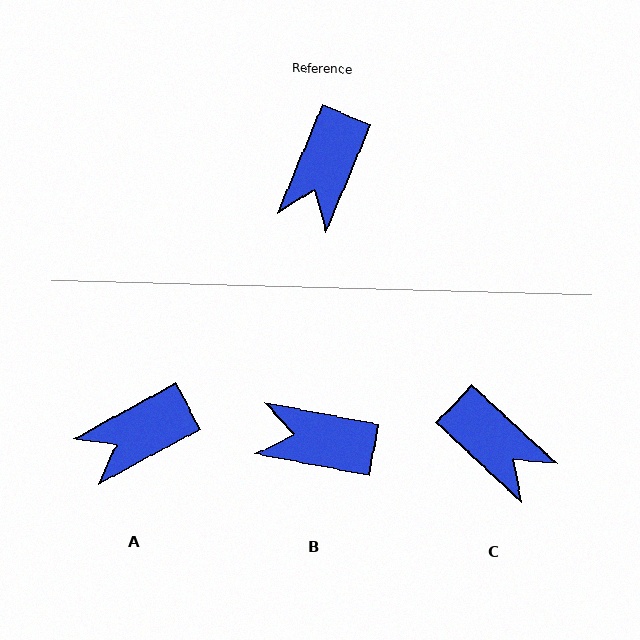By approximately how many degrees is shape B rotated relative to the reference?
Approximately 79 degrees clockwise.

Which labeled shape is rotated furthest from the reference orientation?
B, about 79 degrees away.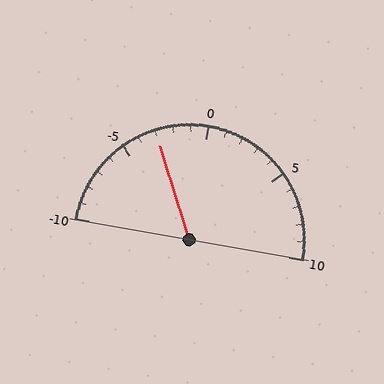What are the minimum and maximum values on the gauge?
The gauge ranges from -10 to 10.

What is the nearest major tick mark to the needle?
The nearest major tick mark is -5.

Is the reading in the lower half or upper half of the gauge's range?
The reading is in the lower half of the range (-10 to 10).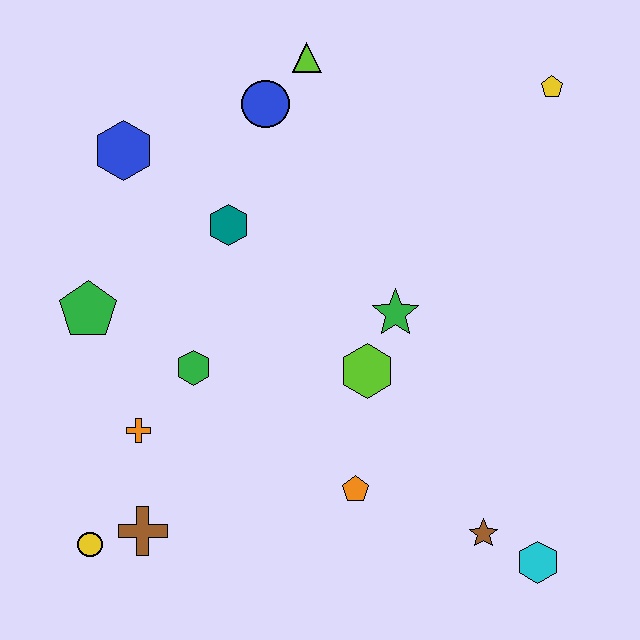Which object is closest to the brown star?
The cyan hexagon is closest to the brown star.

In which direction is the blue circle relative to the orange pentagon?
The blue circle is above the orange pentagon.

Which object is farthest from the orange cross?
The yellow pentagon is farthest from the orange cross.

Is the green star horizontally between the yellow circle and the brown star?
Yes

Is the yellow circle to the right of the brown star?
No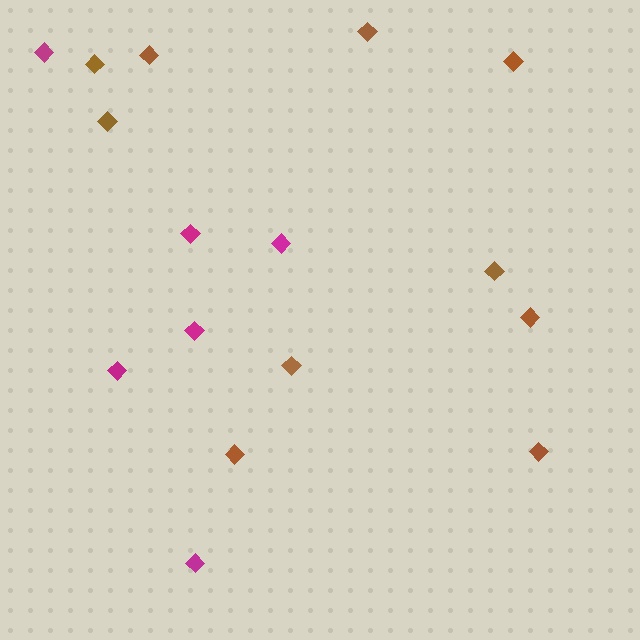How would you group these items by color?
There are 2 groups: one group of brown diamonds (10) and one group of magenta diamonds (6).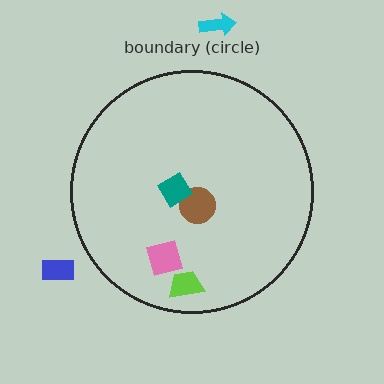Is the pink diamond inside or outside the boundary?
Inside.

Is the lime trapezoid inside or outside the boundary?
Inside.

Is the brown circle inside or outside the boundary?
Inside.